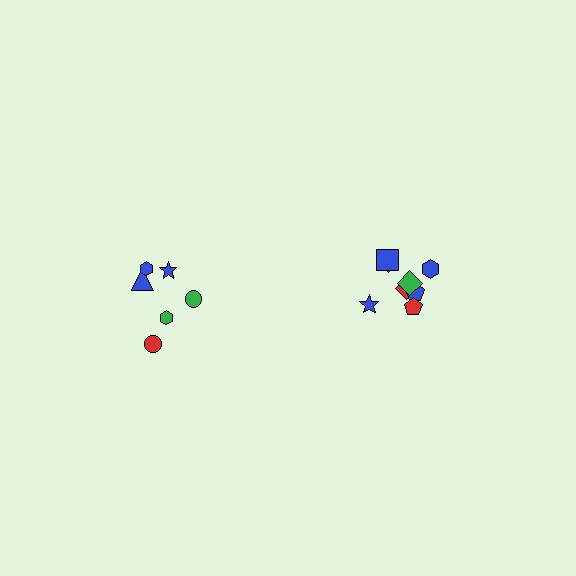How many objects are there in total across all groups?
There are 14 objects.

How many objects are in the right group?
There are 8 objects.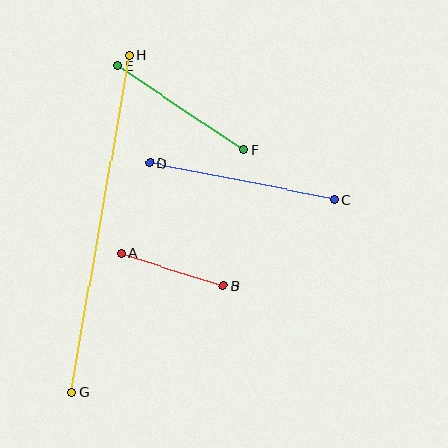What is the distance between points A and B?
The distance is approximately 107 pixels.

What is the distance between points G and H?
The distance is approximately 341 pixels.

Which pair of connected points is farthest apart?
Points G and H are farthest apart.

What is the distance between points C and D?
The distance is approximately 188 pixels.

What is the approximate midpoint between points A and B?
The midpoint is at approximately (172, 270) pixels.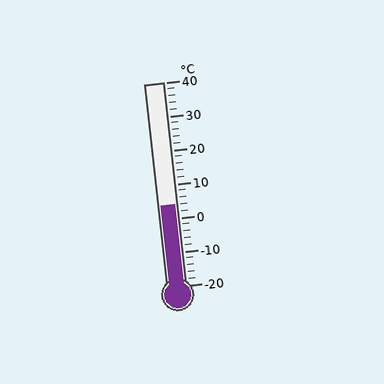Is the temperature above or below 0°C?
The temperature is above 0°C.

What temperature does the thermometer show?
The thermometer shows approximately 4°C.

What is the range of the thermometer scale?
The thermometer scale ranges from -20°C to 40°C.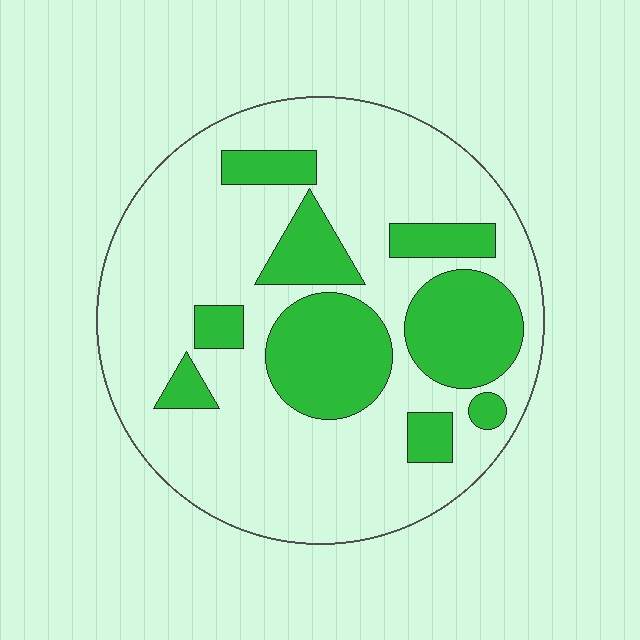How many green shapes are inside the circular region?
9.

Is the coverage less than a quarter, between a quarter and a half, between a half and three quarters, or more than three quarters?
Between a quarter and a half.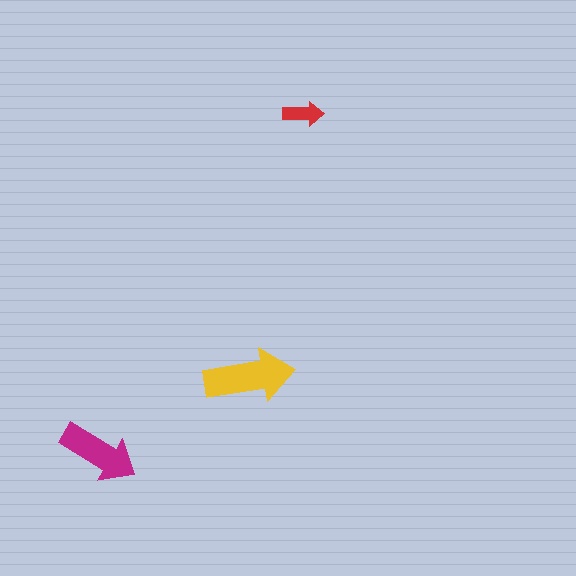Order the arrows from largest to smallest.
the yellow one, the magenta one, the red one.